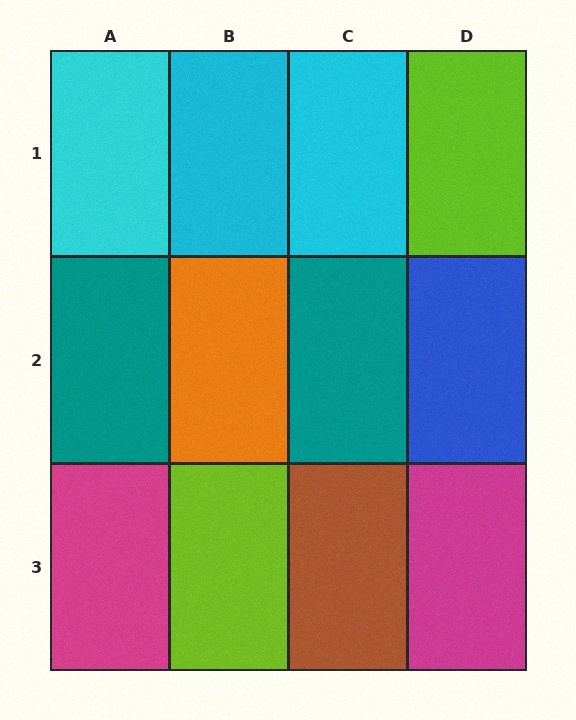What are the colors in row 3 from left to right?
Magenta, lime, brown, magenta.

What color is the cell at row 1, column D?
Lime.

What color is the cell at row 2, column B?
Orange.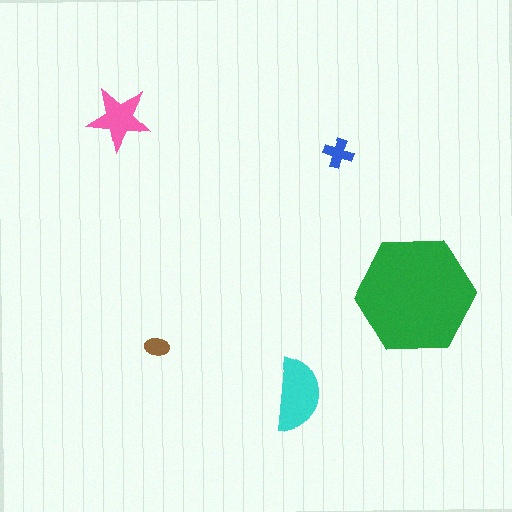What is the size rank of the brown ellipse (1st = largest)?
5th.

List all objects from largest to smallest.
The green hexagon, the cyan semicircle, the pink star, the blue cross, the brown ellipse.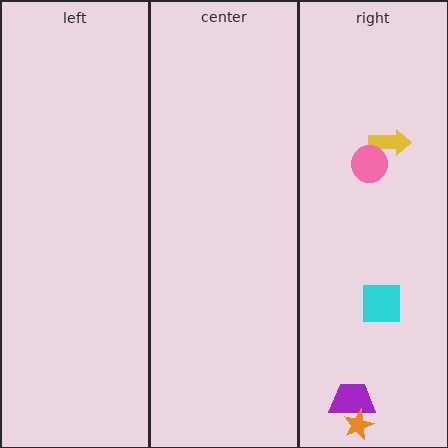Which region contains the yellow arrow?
The right region.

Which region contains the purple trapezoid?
The right region.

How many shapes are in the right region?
5.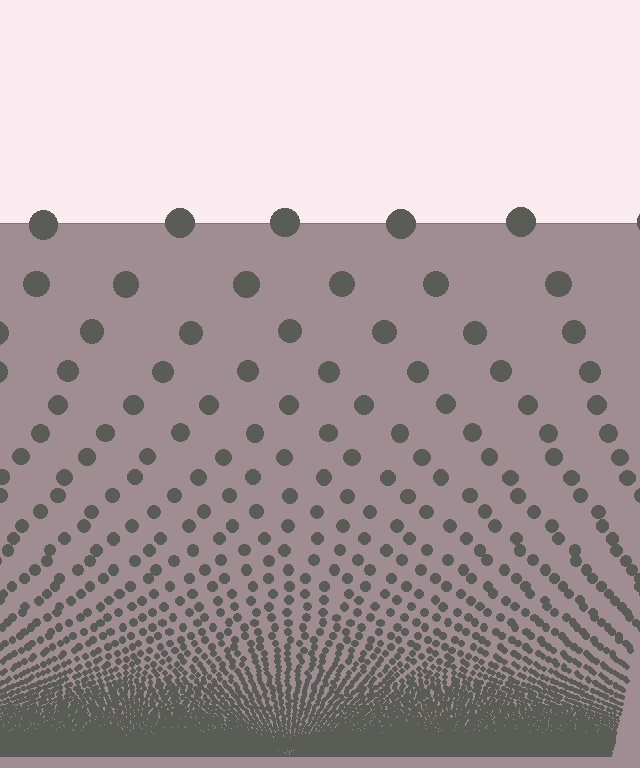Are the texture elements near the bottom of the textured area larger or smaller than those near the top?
Smaller. The gradient is inverted — elements near the bottom are smaller and denser.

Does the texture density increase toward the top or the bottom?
Density increases toward the bottom.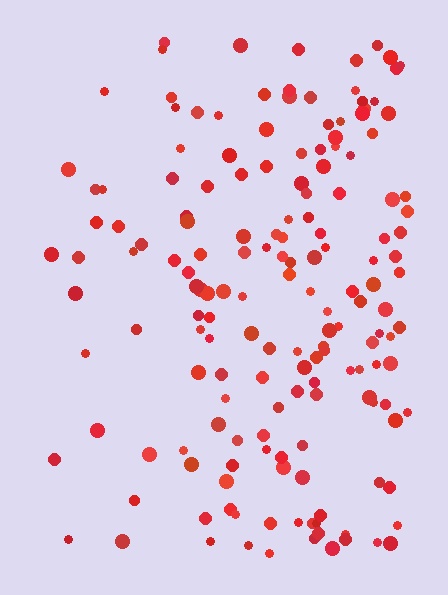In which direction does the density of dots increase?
From left to right, with the right side densest.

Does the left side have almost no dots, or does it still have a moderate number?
Still a moderate number, just noticeably fewer than the right.